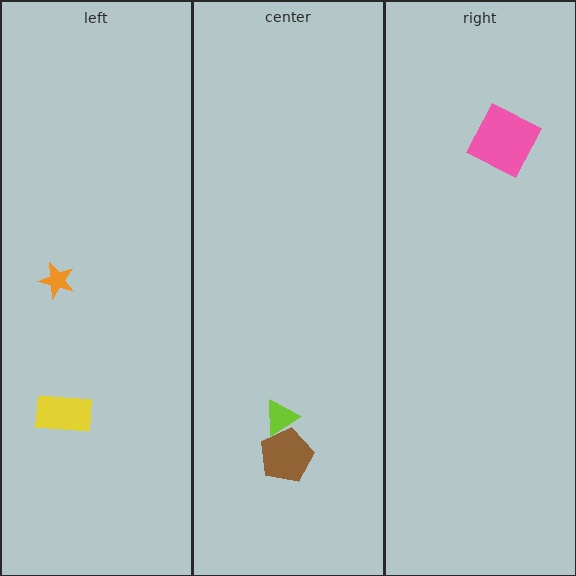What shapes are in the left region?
The yellow rectangle, the orange star.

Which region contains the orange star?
The left region.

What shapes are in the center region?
The lime triangle, the brown pentagon.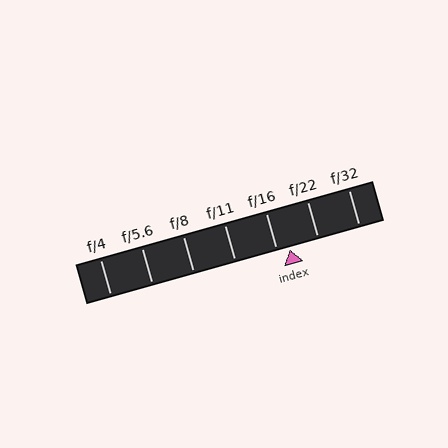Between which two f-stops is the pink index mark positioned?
The index mark is between f/16 and f/22.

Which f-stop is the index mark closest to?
The index mark is closest to f/16.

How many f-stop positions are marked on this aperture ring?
There are 7 f-stop positions marked.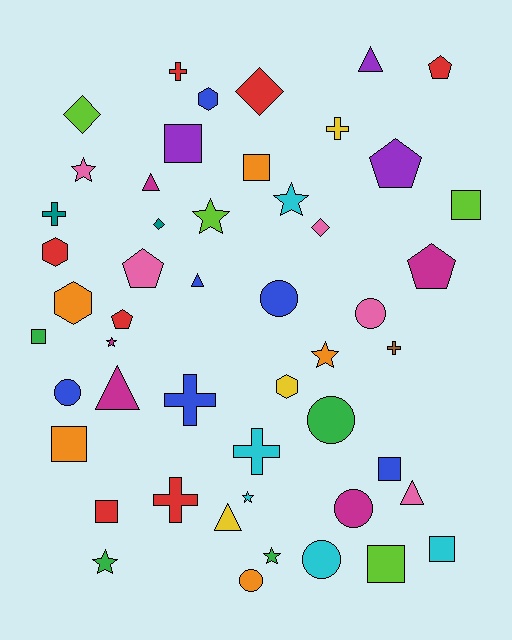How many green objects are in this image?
There are 4 green objects.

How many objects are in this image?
There are 50 objects.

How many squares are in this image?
There are 9 squares.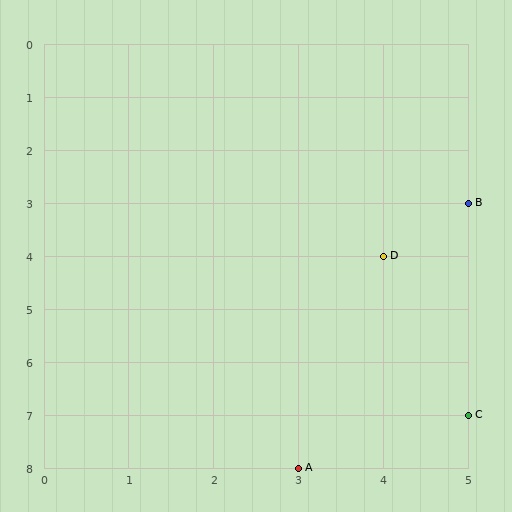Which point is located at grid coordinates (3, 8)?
Point A is at (3, 8).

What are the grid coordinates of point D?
Point D is at grid coordinates (4, 4).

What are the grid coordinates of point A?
Point A is at grid coordinates (3, 8).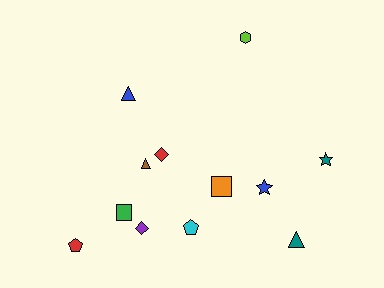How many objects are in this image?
There are 12 objects.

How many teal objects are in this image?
There are 2 teal objects.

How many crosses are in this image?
There are no crosses.